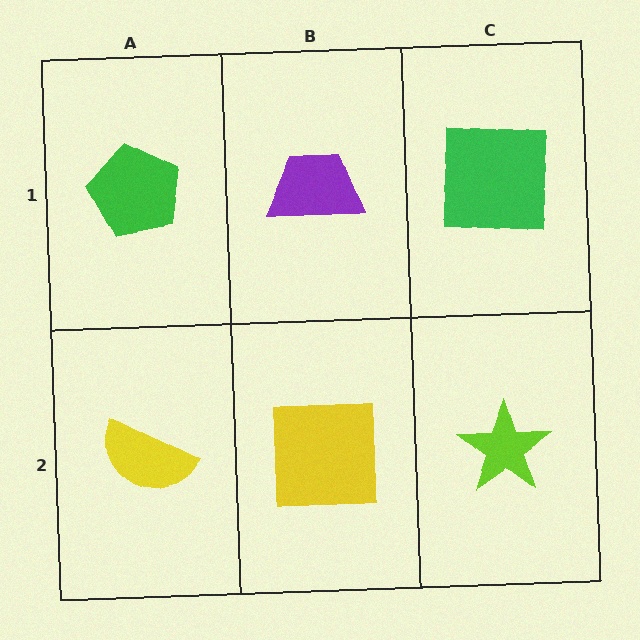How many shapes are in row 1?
3 shapes.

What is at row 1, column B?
A purple trapezoid.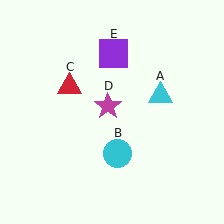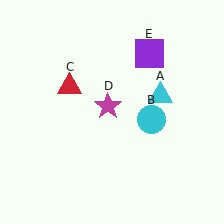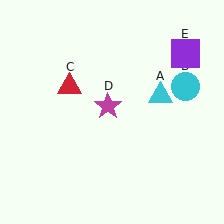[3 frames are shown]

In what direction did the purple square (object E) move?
The purple square (object E) moved right.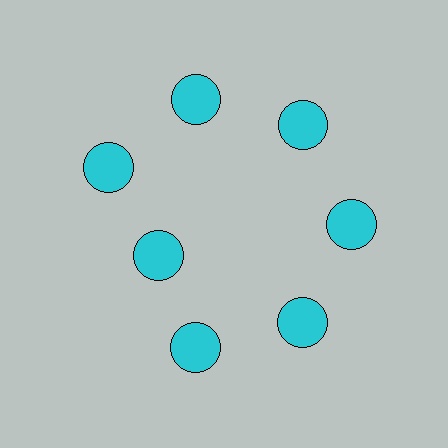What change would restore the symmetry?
The symmetry would be restored by moving it outward, back onto the ring so that all 7 circles sit at equal angles and equal distance from the center.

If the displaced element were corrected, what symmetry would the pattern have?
It would have 7-fold rotational symmetry — the pattern would map onto itself every 51 degrees.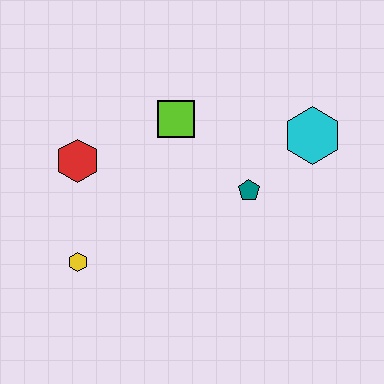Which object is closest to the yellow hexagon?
The red hexagon is closest to the yellow hexagon.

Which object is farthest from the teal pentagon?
The yellow hexagon is farthest from the teal pentagon.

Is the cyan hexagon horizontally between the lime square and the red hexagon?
No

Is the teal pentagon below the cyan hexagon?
Yes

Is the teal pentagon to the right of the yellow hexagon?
Yes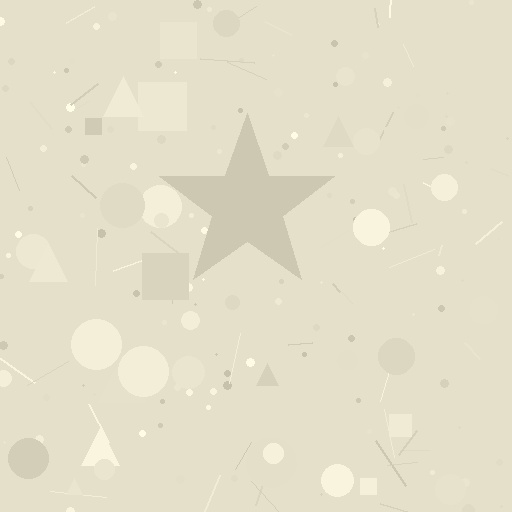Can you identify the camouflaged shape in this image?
The camouflaged shape is a star.